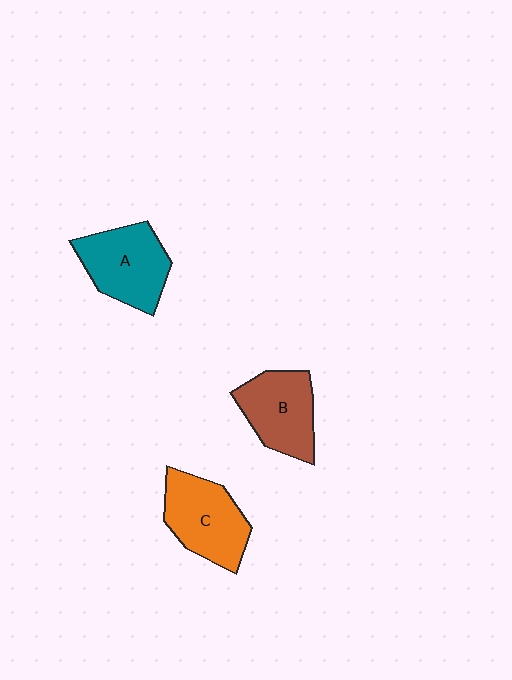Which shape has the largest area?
Shape A (teal).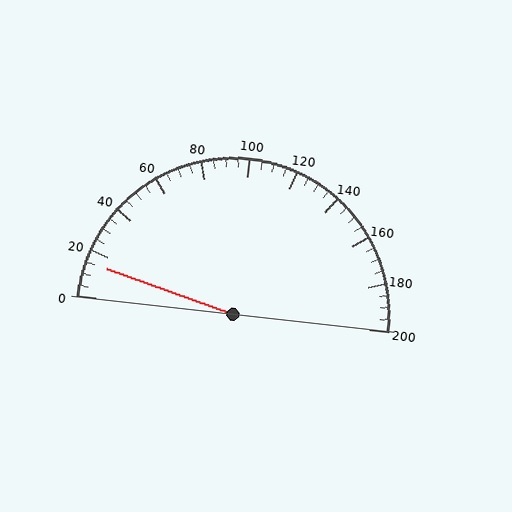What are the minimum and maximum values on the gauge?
The gauge ranges from 0 to 200.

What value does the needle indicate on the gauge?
The needle indicates approximately 15.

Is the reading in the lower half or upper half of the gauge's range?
The reading is in the lower half of the range (0 to 200).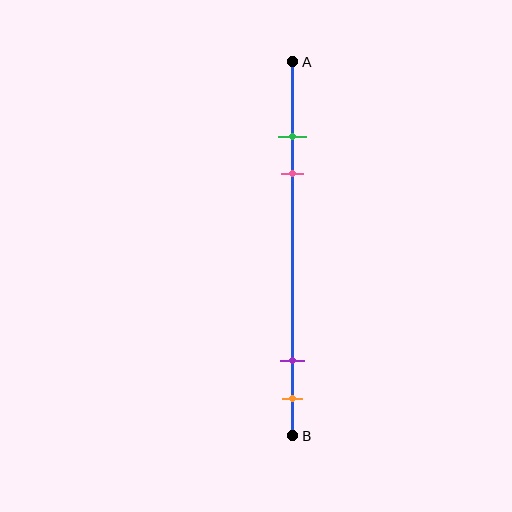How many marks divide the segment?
There are 4 marks dividing the segment.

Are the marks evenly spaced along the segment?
No, the marks are not evenly spaced.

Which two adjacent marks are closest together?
The green and pink marks are the closest adjacent pair.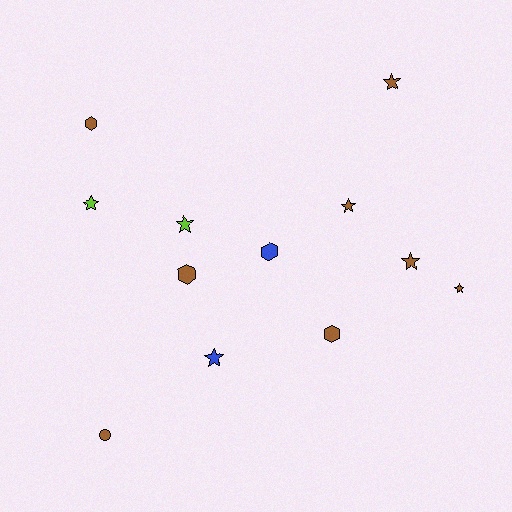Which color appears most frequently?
Brown, with 8 objects.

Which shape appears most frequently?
Star, with 7 objects.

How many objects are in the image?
There are 12 objects.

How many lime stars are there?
There are 2 lime stars.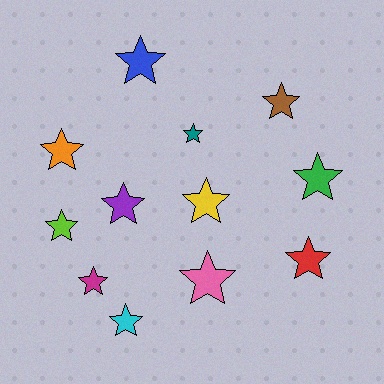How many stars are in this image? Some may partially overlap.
There are 12 stars.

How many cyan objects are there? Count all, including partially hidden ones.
There is 1 cyan object.